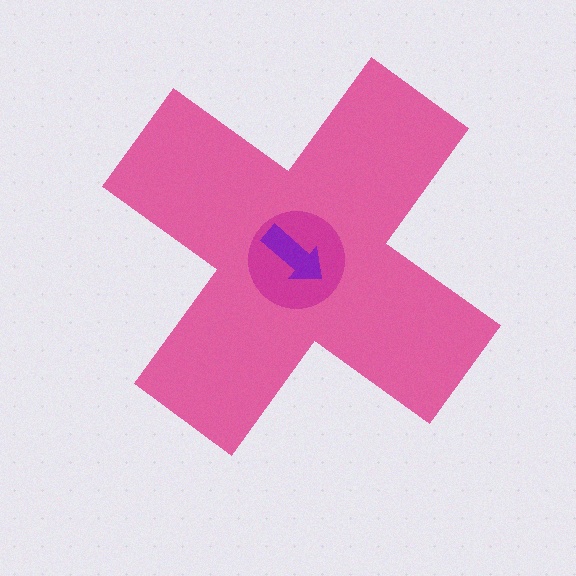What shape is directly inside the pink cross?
The magenta circle.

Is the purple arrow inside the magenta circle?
Yes.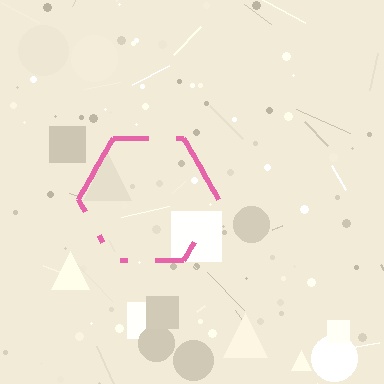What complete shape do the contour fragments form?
The contour fragments form a hexagon.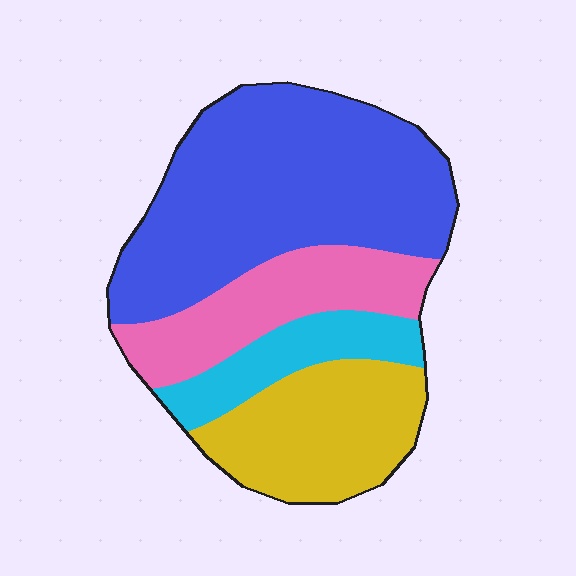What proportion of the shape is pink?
Pink takes up between a sixth and a third of the shape.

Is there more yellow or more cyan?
Yellow.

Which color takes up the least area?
Cyan, at roughly 10%.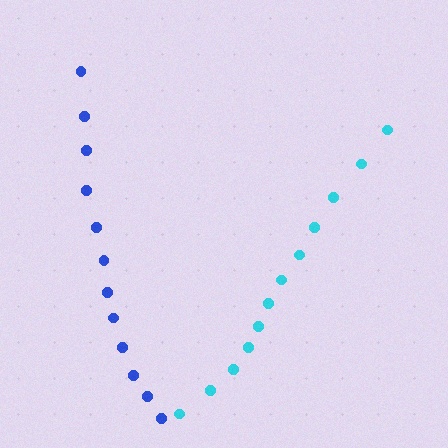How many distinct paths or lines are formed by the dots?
There are 2 distinct paths.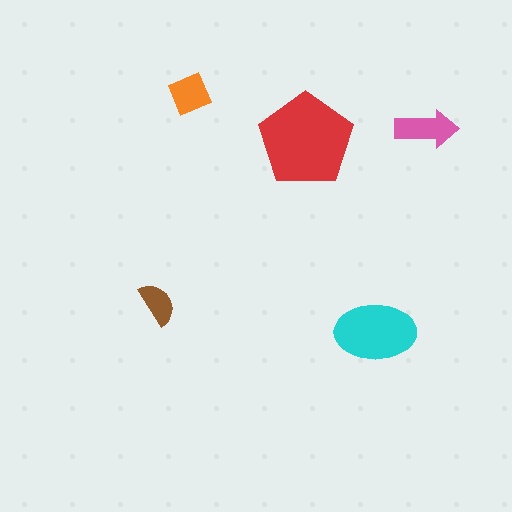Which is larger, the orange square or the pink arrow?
The pink arrow.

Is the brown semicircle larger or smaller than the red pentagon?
Smaller.